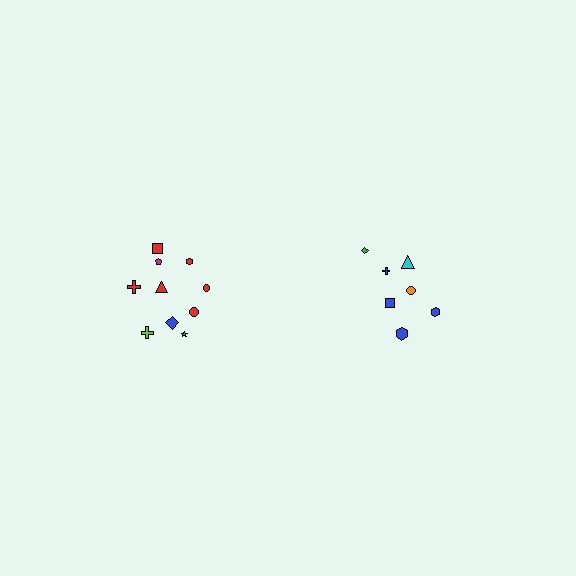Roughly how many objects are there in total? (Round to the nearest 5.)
Roughly 15 objects in total.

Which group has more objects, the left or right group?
The left group.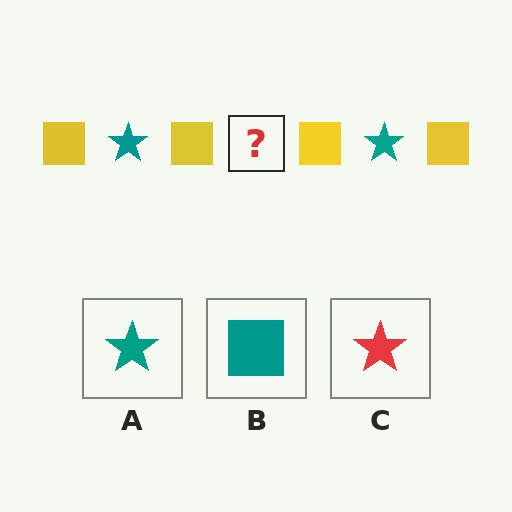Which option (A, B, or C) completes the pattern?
A.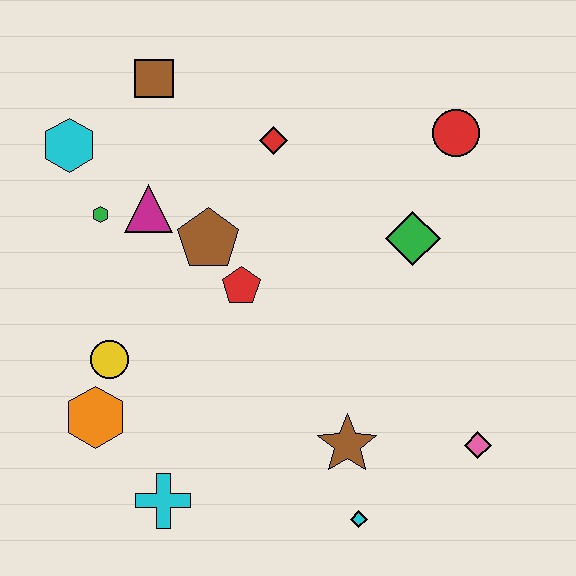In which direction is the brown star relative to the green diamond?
The brown star is below the green diamond.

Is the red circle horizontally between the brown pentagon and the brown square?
No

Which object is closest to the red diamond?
The brown pentagon is closest to the red diamond.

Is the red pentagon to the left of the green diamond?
Yes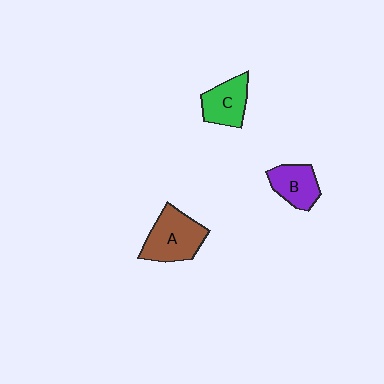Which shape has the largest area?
Shape A (brown).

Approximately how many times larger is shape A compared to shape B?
Approximately 1.4 times.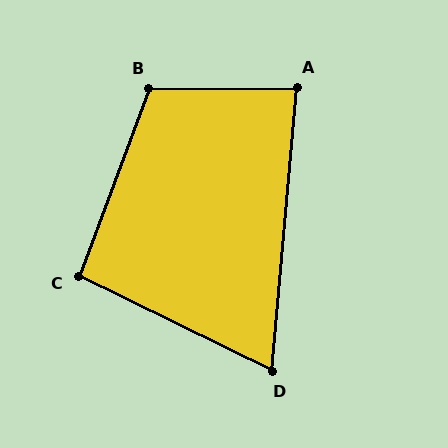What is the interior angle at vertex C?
Approximately 96 degrees (obtuse).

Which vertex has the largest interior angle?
B, at approximately 111 degrees.